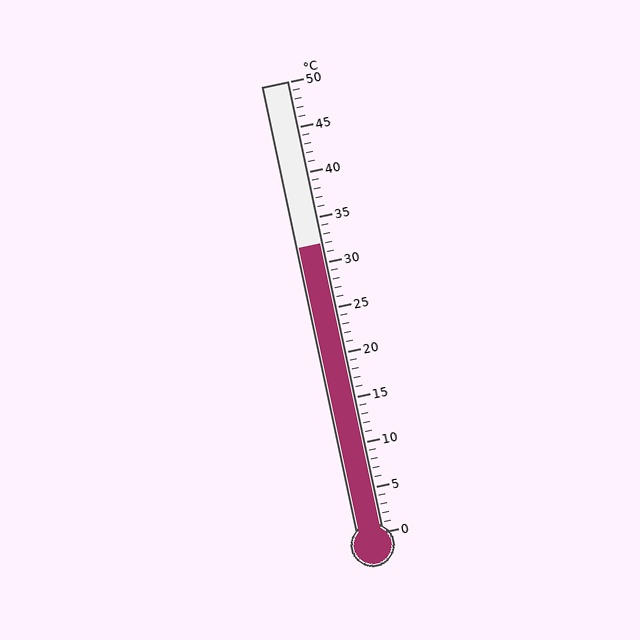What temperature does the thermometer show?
The thermometer shows approximately 32°C.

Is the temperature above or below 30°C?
The temperature is above 30°C.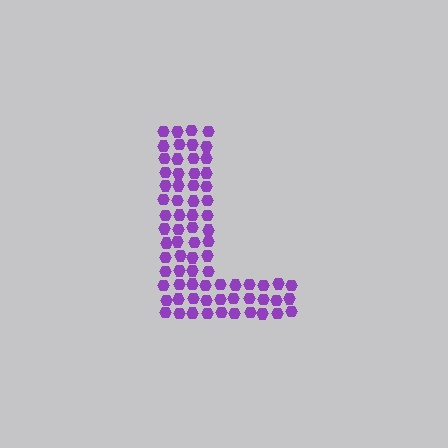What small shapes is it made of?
It is made of small hexagons.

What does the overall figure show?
The overall figure shows the letter L.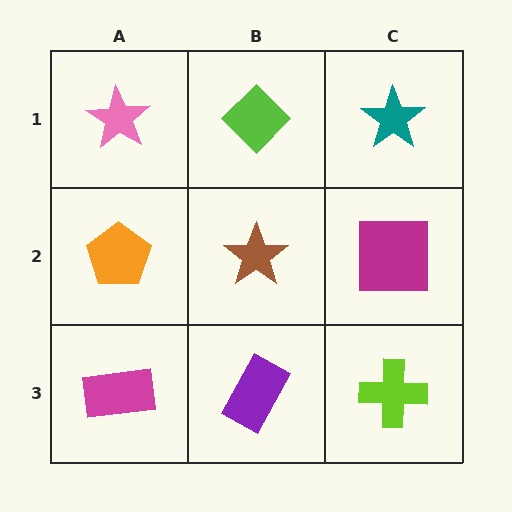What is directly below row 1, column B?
A brown star.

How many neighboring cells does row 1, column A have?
2.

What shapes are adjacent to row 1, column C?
A magenta square (row 2, column C), a lime diamond (row 1, column B).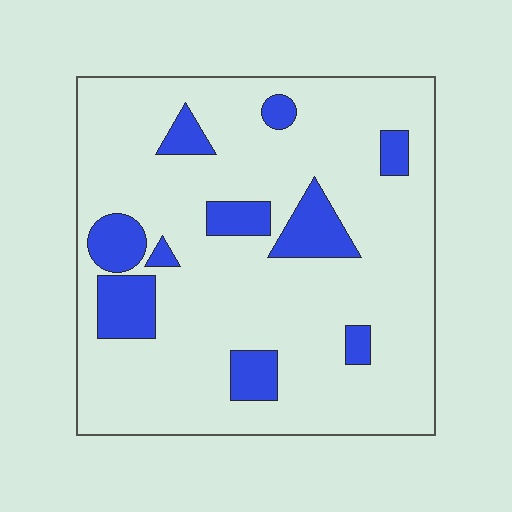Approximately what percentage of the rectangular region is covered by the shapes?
Approximately 15%.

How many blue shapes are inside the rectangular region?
10.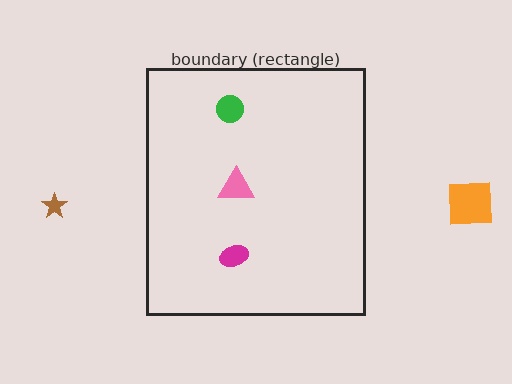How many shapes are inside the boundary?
3 inside, 2 outside.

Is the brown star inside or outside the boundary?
Outside.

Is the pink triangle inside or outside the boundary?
Inside.